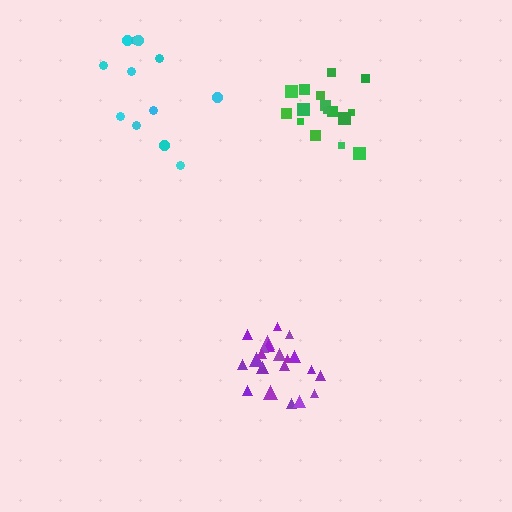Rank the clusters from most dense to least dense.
purple, green, cyan.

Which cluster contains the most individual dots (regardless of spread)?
Purple (21).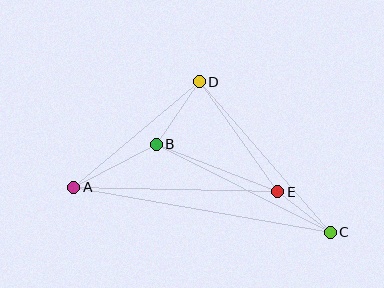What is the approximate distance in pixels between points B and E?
The distance between B and E is approximately 130 pixels.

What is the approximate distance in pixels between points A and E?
The distance between A and E is approximately 204 pixels.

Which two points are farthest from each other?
Points A and C are farthest from each other.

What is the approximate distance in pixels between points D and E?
The distance between D and E is approximately 135 pixels.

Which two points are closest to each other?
Points C and E are closest to each other.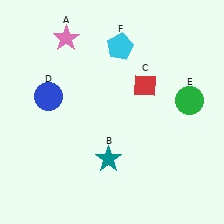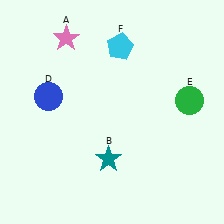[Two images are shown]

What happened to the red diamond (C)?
The red diamond (C) was removed in Image 2. It was in the top-right area of Image 1.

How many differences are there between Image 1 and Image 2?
There is 1 difference between the two images.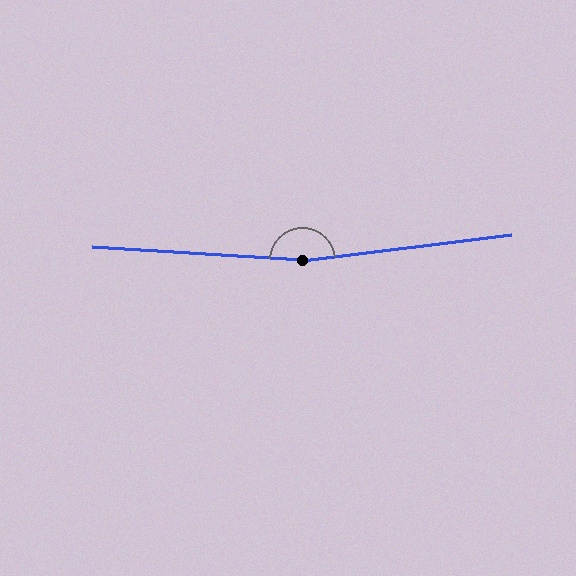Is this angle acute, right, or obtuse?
It is obtuse.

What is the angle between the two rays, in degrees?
Approximately 169 degrees.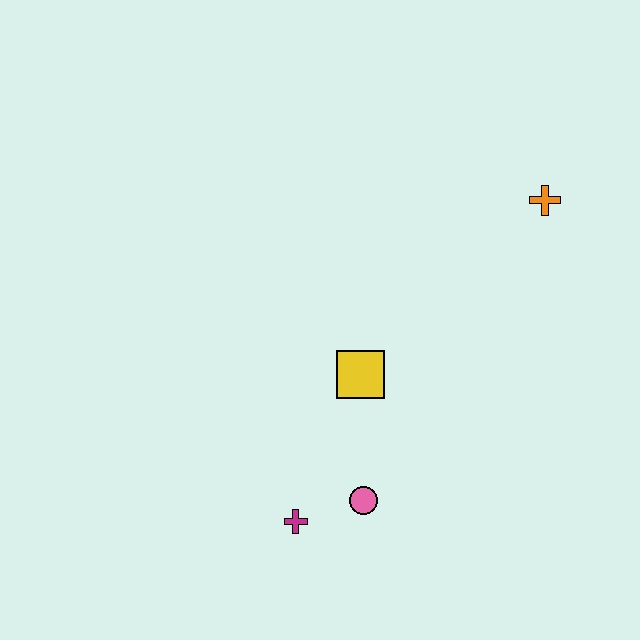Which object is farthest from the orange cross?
The magenta cross is farthest from the orange cross.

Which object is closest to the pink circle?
The magenta cross is closest to the pink circle.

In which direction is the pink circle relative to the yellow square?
The pink circle is below the yellow square.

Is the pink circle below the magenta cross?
No